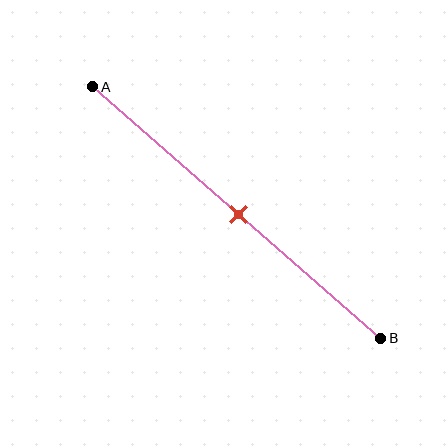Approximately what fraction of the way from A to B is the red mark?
The red mark is approximately 50% of the way from A to B.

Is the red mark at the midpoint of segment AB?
Yes, the mark is approximately at the midpoint.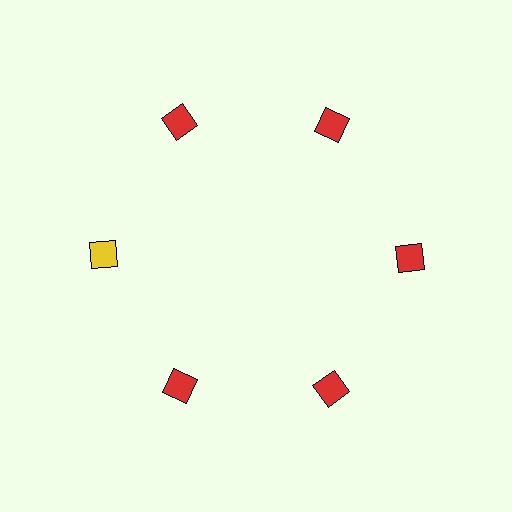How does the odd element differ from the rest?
It has a different color: yellow instead of red.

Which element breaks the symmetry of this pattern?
The yellow diamond at roughly the 9 o'clock position breaks the symmetry. All other shapes are red diamonds.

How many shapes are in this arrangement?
There are 6 shapes arranged in a ring pattern.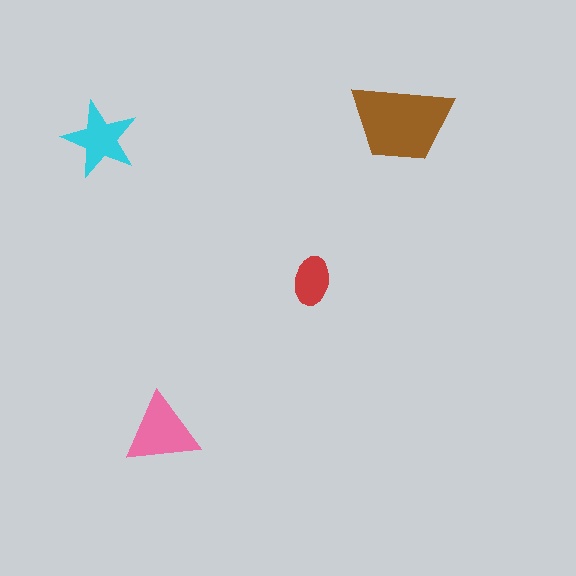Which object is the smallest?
The red ellipse.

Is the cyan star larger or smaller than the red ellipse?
Larger.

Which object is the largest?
The brown trapezoid.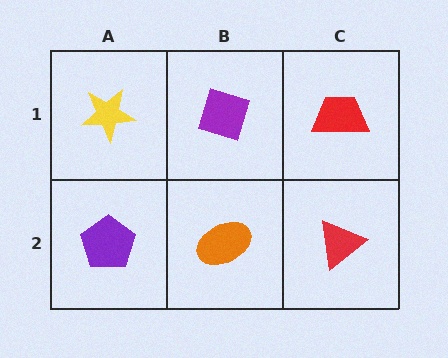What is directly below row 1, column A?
A purple pentagon.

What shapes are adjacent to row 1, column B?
An orange ellipse (row 2, column B), a yellow star (row 1, column A), a red trapezoid (row 1, column C).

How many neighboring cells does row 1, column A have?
2.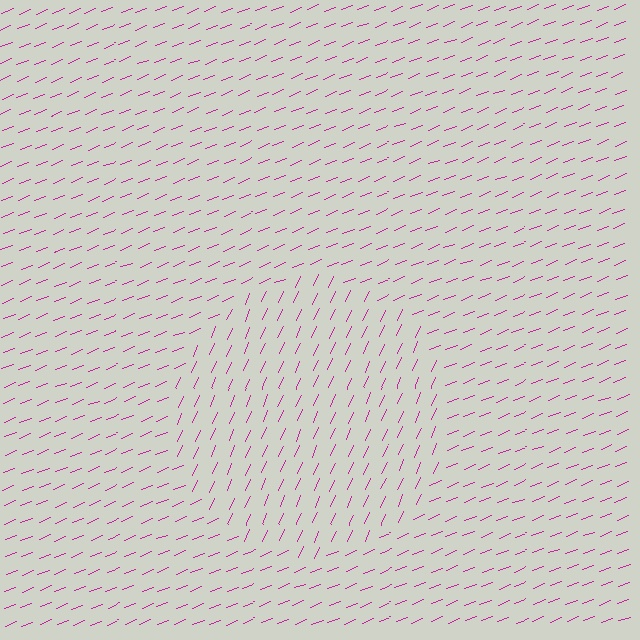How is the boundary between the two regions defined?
The boundary is defined purely by a change in line orientation (approximately 45 degrees difference). All lines are the same color and thickness.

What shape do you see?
I see a circle.